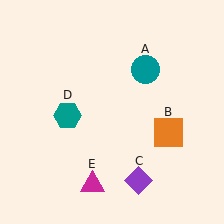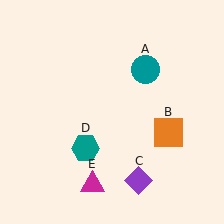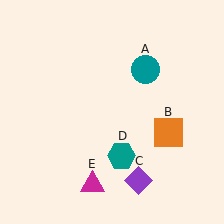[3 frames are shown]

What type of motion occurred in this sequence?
The teal hexagon (object D) rotated counterclockwise around the center of the scene.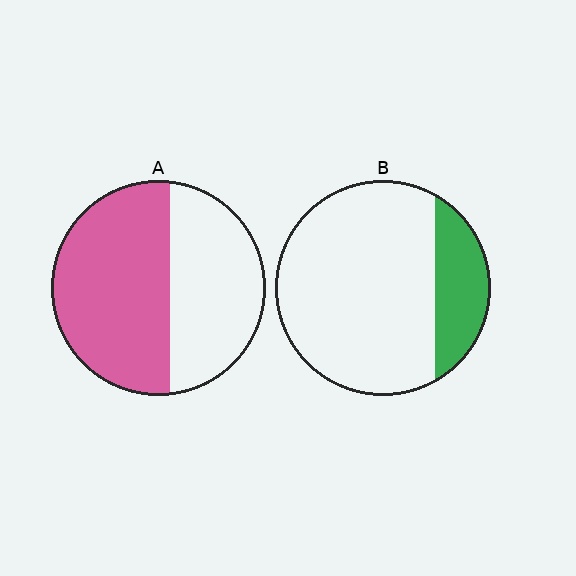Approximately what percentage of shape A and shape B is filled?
A is approximately 55% and B is approximately 20%.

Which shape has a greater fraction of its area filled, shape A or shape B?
Shape A.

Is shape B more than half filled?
No.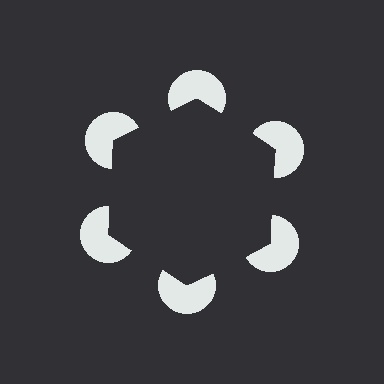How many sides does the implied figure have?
6 sides.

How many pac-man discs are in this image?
There are 6 — one at each vertex of the illusory hexagon.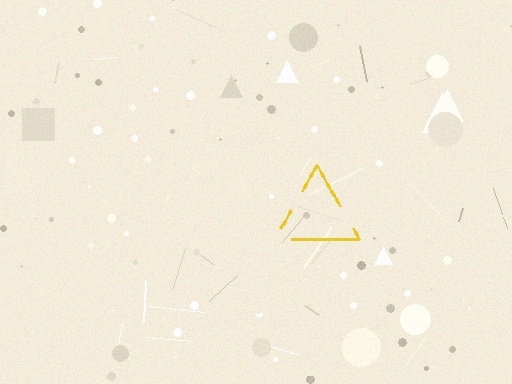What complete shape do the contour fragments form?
The contour fragments form a triangle.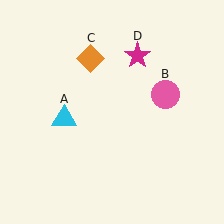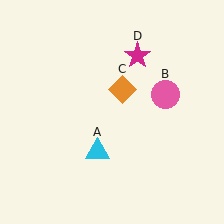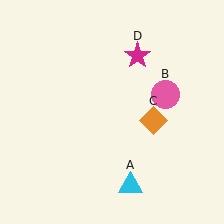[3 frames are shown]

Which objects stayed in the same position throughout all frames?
Pink circle (object B) and magenta star (object D) remained stationary.